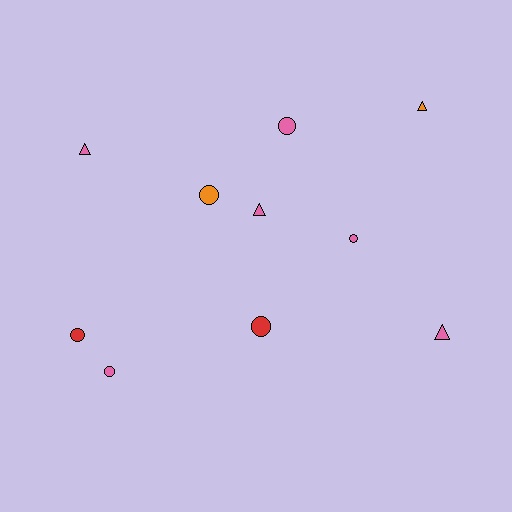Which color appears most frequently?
Pink, with 6 objects.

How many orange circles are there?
There is 1 orange circle.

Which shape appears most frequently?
Circle, with 6 objects.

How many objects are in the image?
There are 10 objects.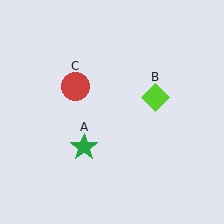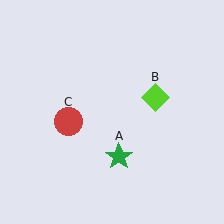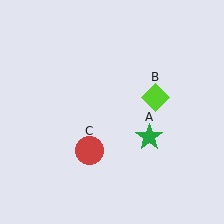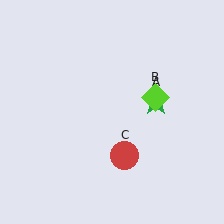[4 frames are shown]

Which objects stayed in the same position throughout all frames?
Lime diamond (object B) remained stationary.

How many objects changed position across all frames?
2 objects changed position: green star (object A), red circle (object C).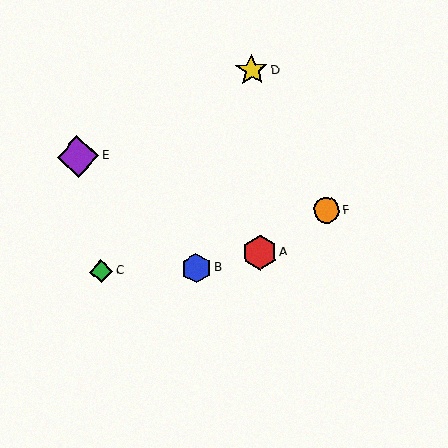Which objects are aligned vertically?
Objects A, D are aligned vertically.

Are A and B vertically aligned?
No, A is at x≈259 and B is at x≈196.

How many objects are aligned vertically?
2 objects (A, D) are aligned vertically.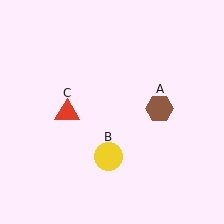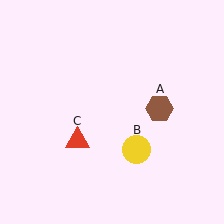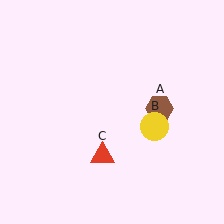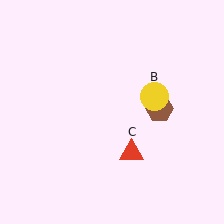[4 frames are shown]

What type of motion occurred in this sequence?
The yellow circle (object B), red triangle (object C) rotated counterclockwise around the center of the scene.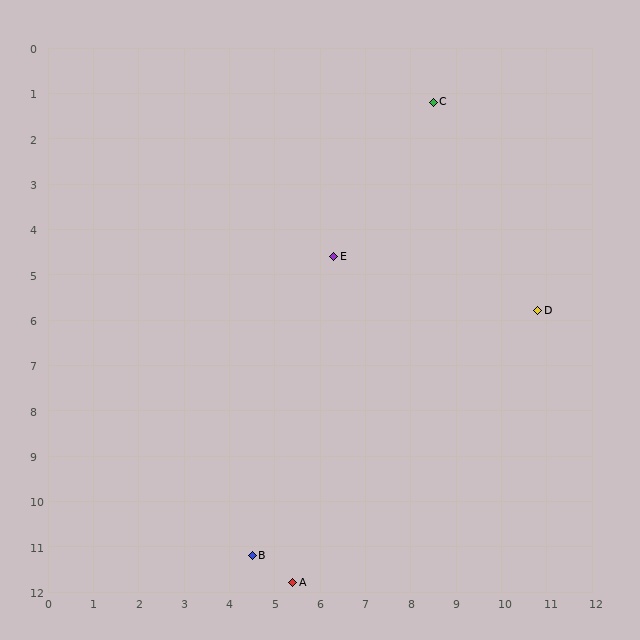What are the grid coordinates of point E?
Point E is at approximately (6.3, 4.6).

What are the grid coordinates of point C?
Point C is at approximately (8.5, 1.2).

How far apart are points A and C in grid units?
Points A and C are about 11.0 grid units apart.